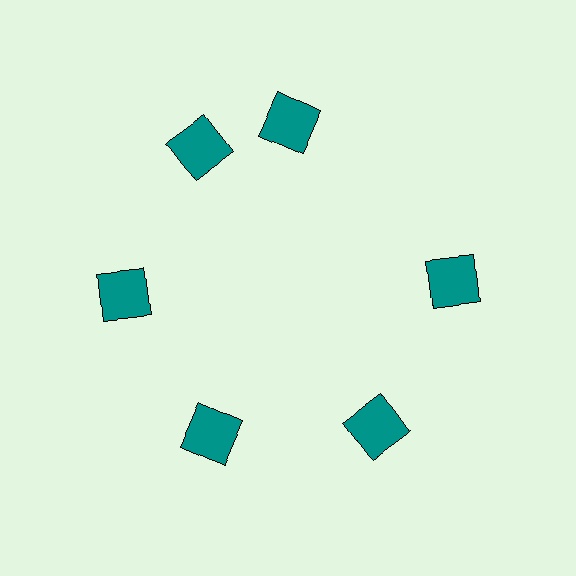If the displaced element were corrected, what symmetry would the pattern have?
It would have 6-fold rotational symmetry — the pattern would map onto itself every 60 degrees.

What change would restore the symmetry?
The symmetry would be restored by rotating it back into even spacing with its neighbors so that all 6 squares sit at equal angles and equal distance from the center.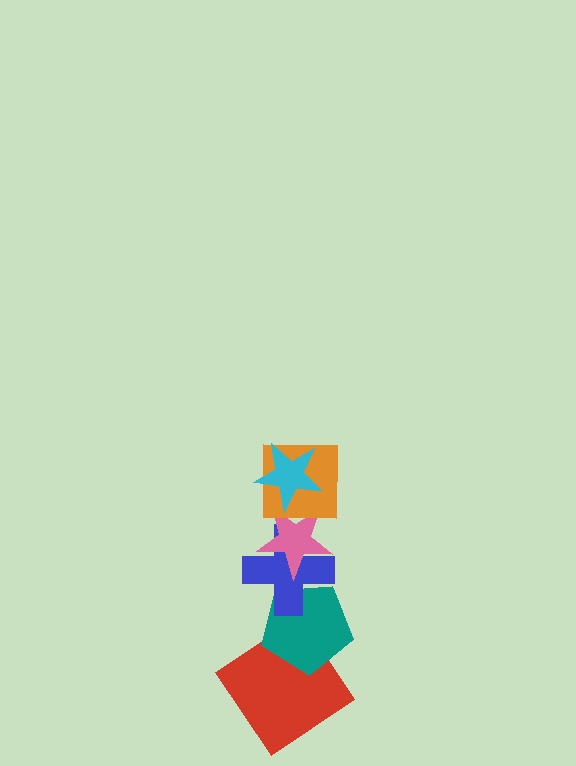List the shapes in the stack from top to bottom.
From top to bottom: the cyan star, the orange square, the pink star, the blue cross, the teal pentagon, the red diamond.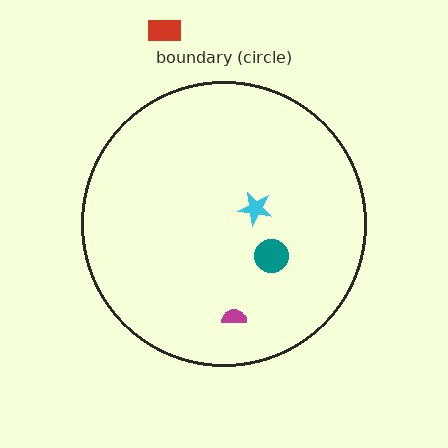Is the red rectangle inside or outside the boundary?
Outside.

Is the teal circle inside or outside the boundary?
Inside.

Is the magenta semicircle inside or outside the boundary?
Inside.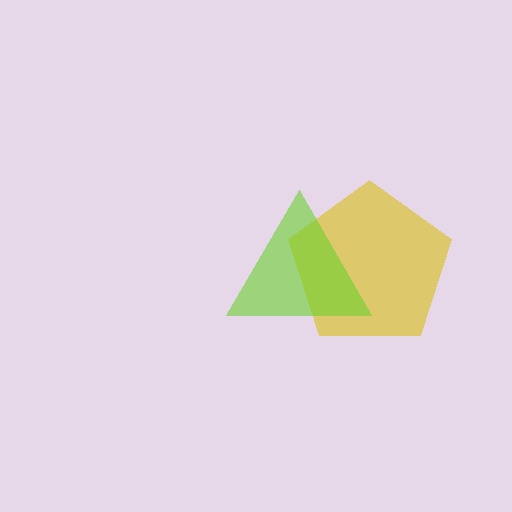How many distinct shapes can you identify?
There are 2 distinct shapes: a yellow pentagon, a lime triangle.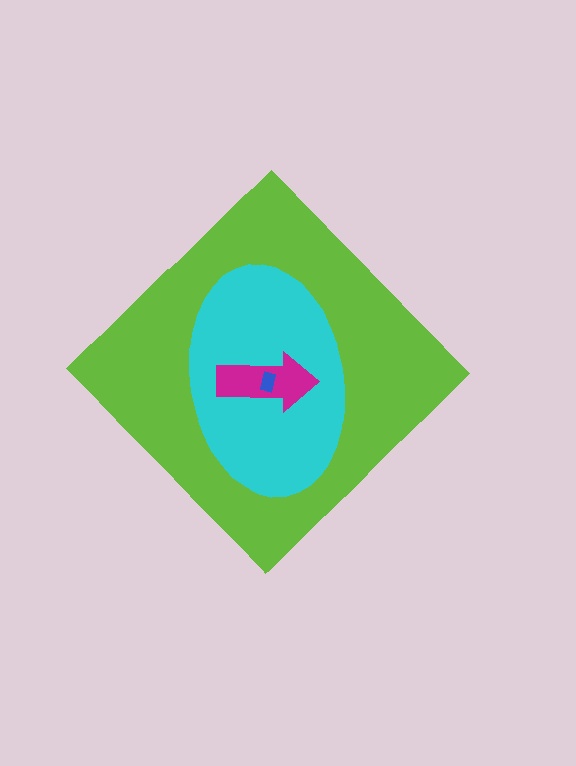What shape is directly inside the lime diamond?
The cyan ellipse.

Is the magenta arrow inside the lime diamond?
Yes.